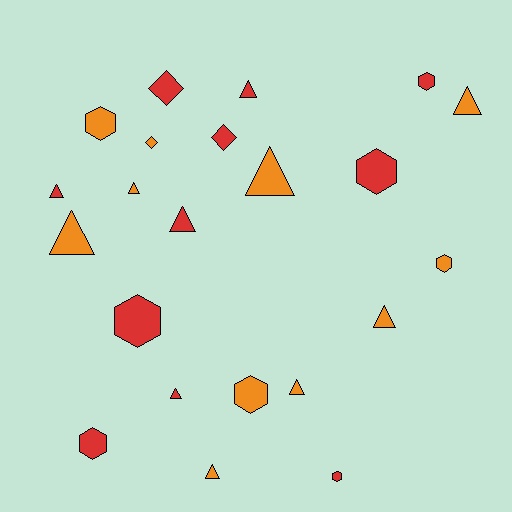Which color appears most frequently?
Orange, with 11 objects.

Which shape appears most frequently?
Triangle, with 11 objects.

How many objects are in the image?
There are 22 objects.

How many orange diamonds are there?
There is 1 orange diamond.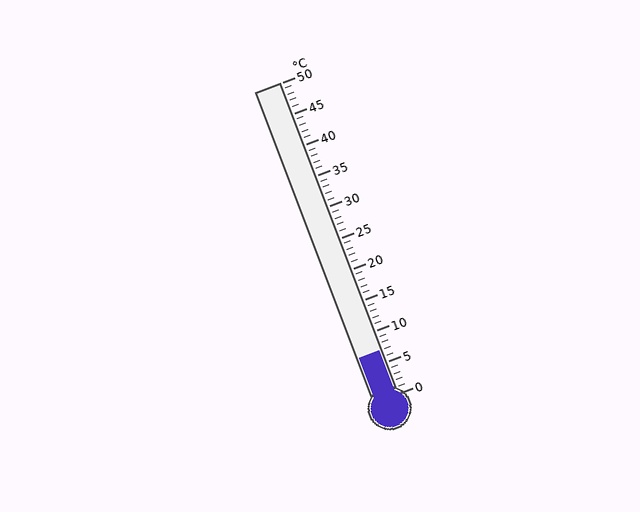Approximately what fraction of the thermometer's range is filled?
The thermometer is filled to approximately 15% of its range.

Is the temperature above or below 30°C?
The temperature is below 30°C.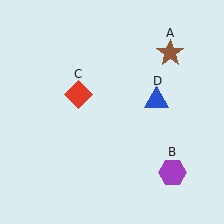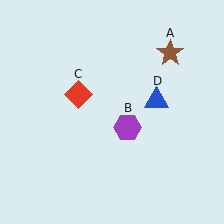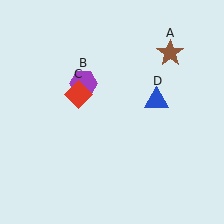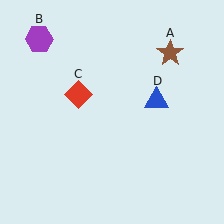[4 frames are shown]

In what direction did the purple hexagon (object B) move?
The purple hexagon (object B) moved up and to the left.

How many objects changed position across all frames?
1 object changed position: purple hexagon (object B).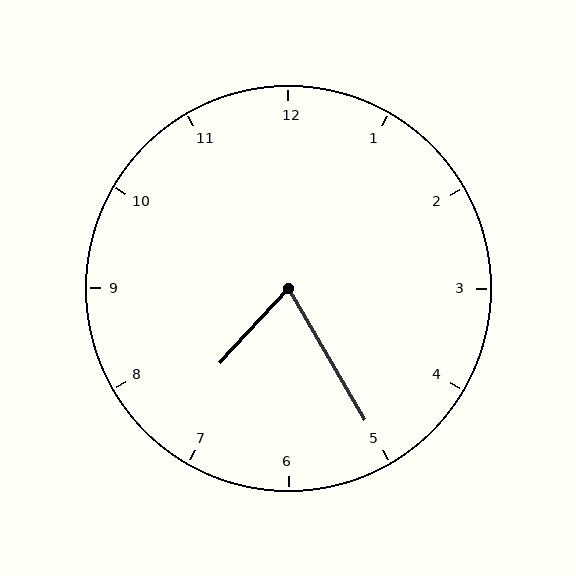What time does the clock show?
7:25.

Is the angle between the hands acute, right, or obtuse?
It is acute.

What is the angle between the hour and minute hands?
Approximately 72 degrees.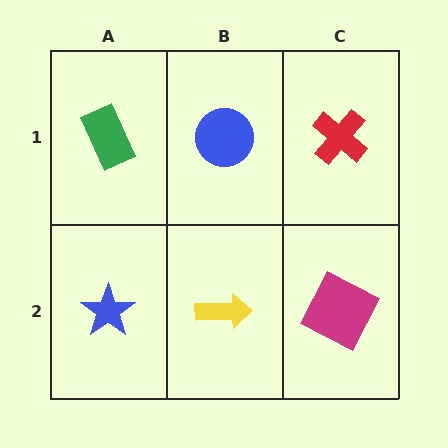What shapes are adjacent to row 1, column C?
A magenta square (row 2, column C), a blue circle (row 1, column B).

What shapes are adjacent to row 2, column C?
A red cross (row 1, column C), a yellow arrow (row 2, column B).